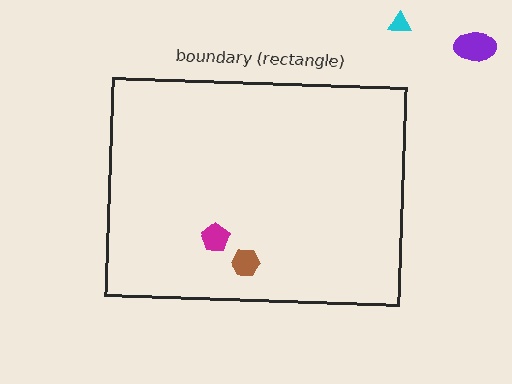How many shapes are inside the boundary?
2 inside, 2 outside.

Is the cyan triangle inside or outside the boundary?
Outside.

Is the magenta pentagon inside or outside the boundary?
Inside.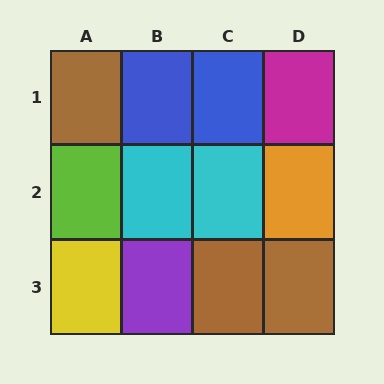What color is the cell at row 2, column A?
Lime.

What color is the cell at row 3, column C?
Brown.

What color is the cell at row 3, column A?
Yellow.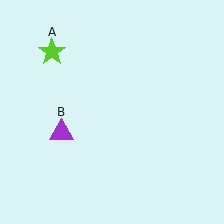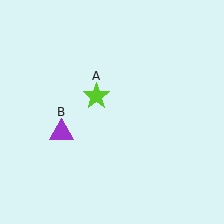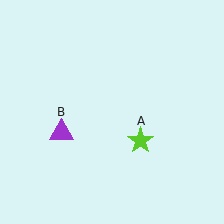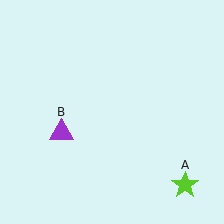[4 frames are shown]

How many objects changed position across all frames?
1 object changed position: lime star (object A).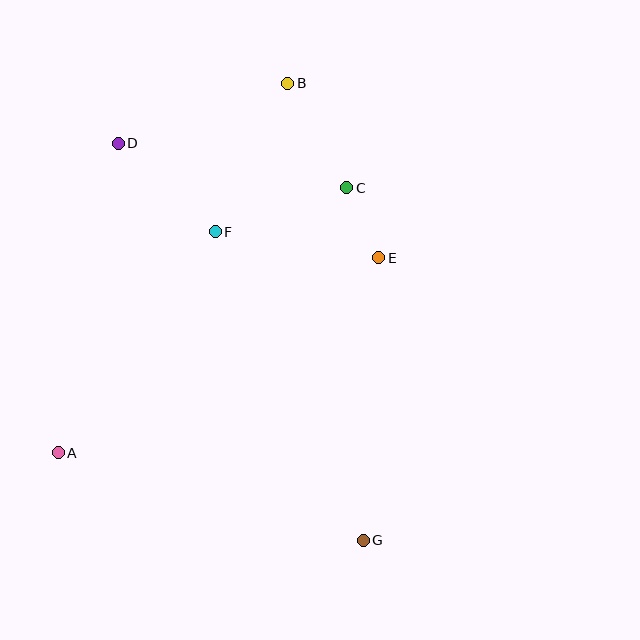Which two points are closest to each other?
Points C and E are closest to each other.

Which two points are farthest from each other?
Points D and G are farthest from each other.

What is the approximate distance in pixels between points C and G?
The distance between C and G is approximately 353 pixels.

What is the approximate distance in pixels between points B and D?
The distance between B and D is approximately 180 pixels.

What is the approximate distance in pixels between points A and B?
The distance between A and B is approximately 435 pixels.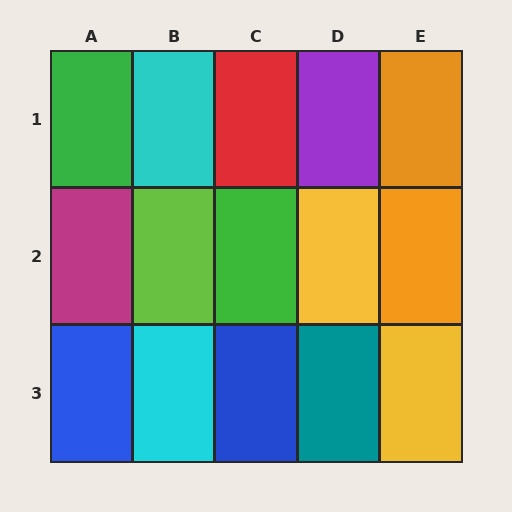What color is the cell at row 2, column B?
Lime.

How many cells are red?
1 cell is red.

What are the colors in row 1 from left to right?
Green, cyan, red, purple, orange.